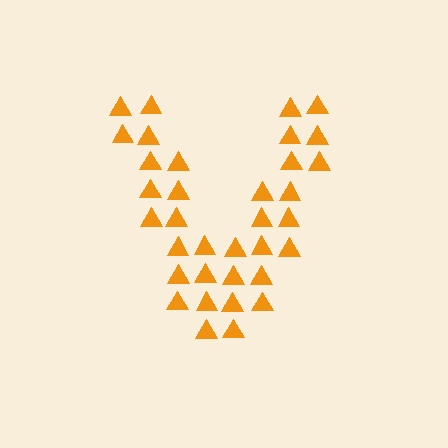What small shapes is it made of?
It is made of small triangles.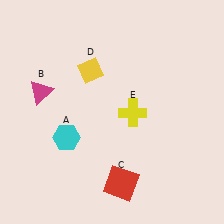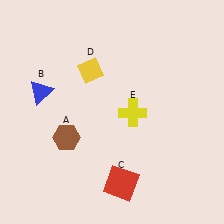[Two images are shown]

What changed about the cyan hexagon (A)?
In Image 1, A is cyan. In Image 2, it changed to brown.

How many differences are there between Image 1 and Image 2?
There are 2 differences between the two images.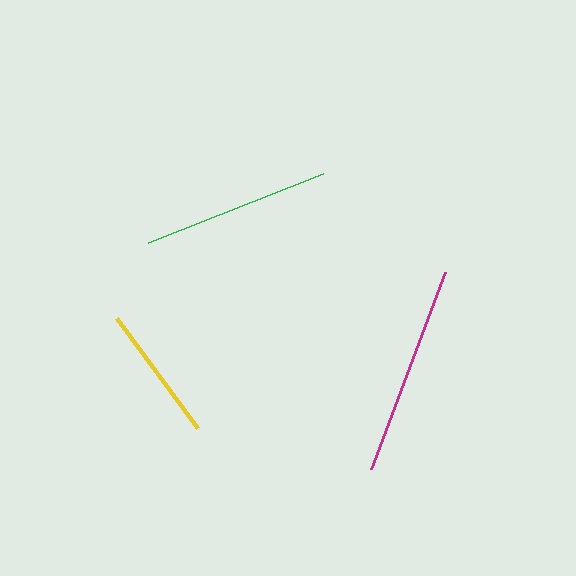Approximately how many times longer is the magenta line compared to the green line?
The magenta line is approximately 1.1 times the length of the green line.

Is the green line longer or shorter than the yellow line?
The green line is longer than the yellow line.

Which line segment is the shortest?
The yellow line is the shortest at approximately 136 pixels.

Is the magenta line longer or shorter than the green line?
The magenta line is longer than the green line.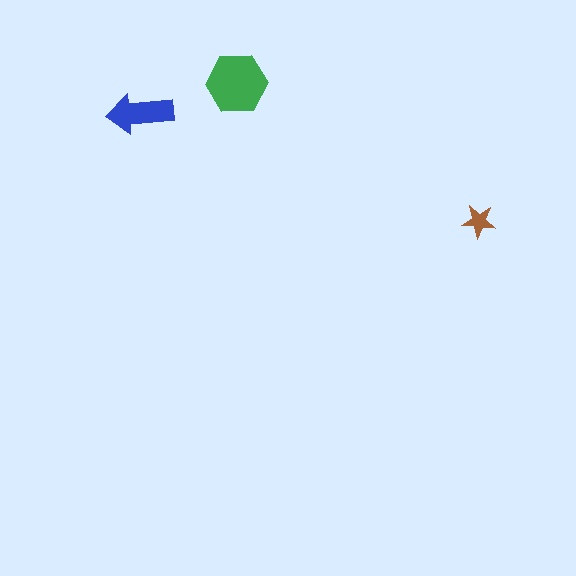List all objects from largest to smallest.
The green hexagon, the blue arrow, the brown star.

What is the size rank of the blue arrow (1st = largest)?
2nd.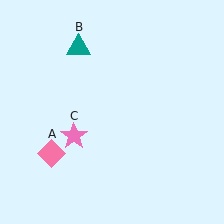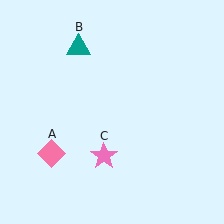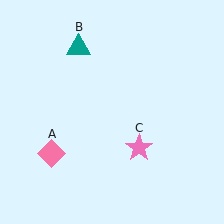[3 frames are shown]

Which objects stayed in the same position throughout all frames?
Pink diamond (object A) and teal triangle (object B) remained stationary.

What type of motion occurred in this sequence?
The pink star (object C) rotated counterclockwise around the center of the scene.